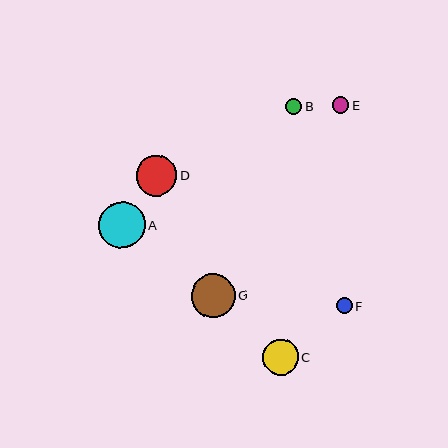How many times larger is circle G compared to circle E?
Circle G is approximately 2.6 times the size of circle E.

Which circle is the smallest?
Circle F is the smallest with a size of approximately 16 pixels.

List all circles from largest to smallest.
From largest to smallest: A, G, D, C, E, B, F.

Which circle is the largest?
Circle A is the largest with a size of approximately 47 pixels.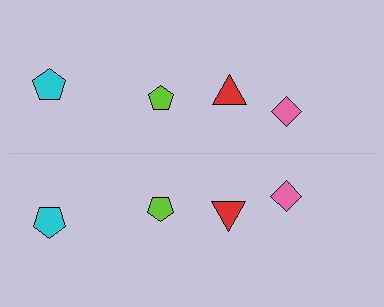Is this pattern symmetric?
Yes, this pattern has bilateral (reflection) symmetry.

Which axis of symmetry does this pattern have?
The pattern has a horizontal axis of symmetry running through the center of the image.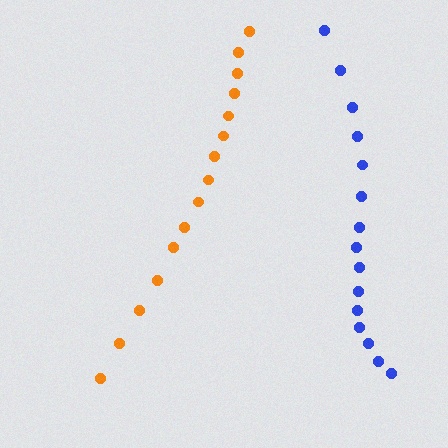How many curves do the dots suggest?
There are 2 distinct paths.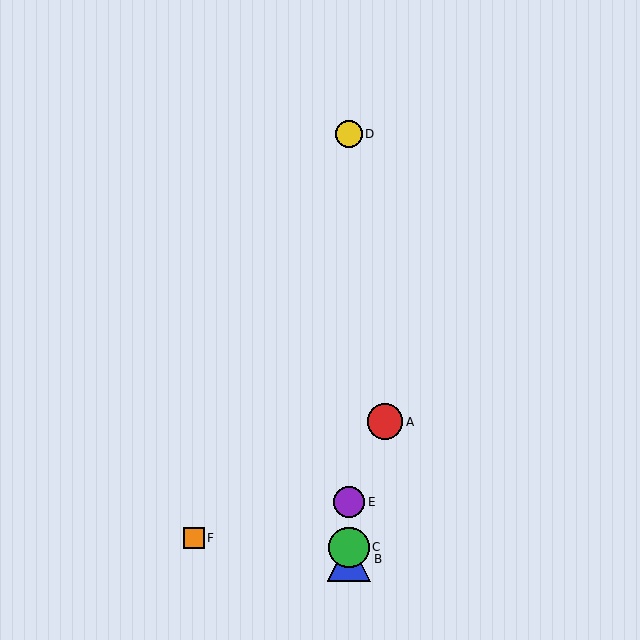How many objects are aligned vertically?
4 objects (B, C, D, E) are aligned vertically.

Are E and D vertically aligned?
Yes, both are at x≈349.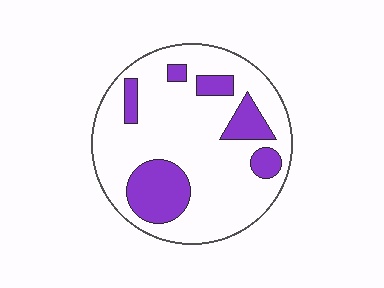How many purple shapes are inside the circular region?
6.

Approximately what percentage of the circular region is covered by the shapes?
Approximately 25%.